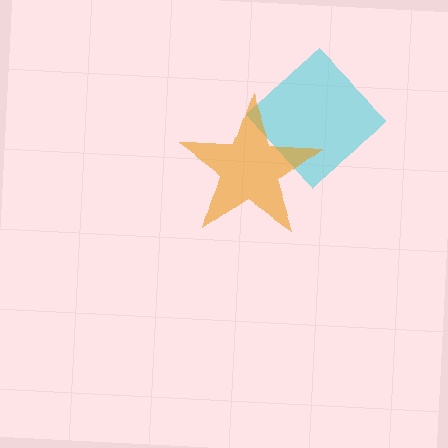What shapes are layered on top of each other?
The layered shapes are: a cyan diamond, an orange star.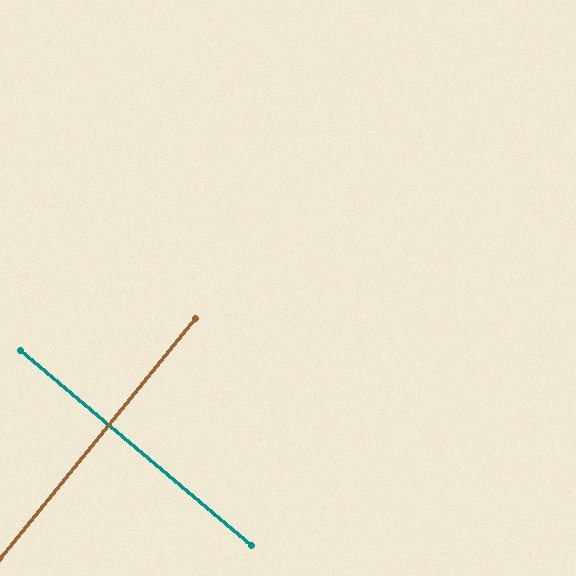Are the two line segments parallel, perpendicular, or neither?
Perpendicular — they meet at approximately 89°.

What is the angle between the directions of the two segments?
Approximately 89 degrees.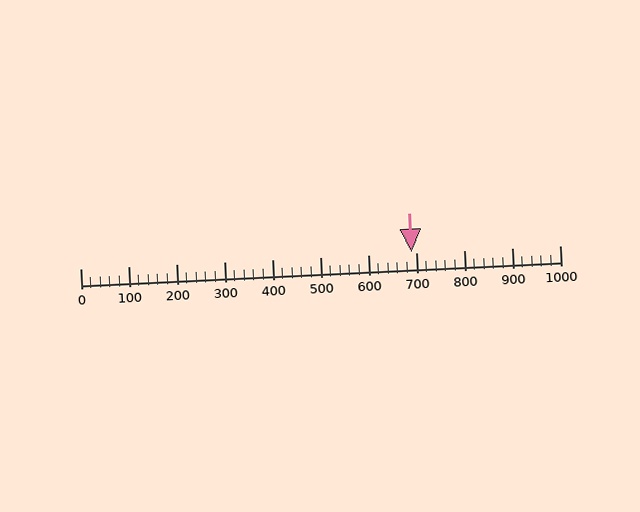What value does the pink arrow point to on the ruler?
The pink arrow points to approximately 691.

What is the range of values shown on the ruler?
The ruler shows values from 0 to 1000.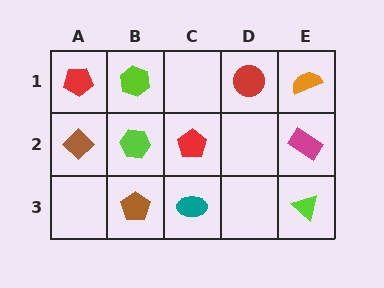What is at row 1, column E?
An orange semicircle.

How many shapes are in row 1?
4 shapes.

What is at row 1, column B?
A lime hexagon.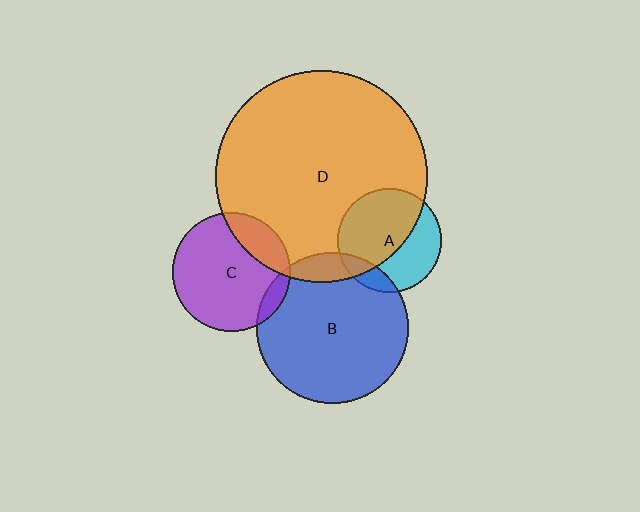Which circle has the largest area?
Circle D (orange).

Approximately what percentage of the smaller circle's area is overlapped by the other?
Approximately 60%.